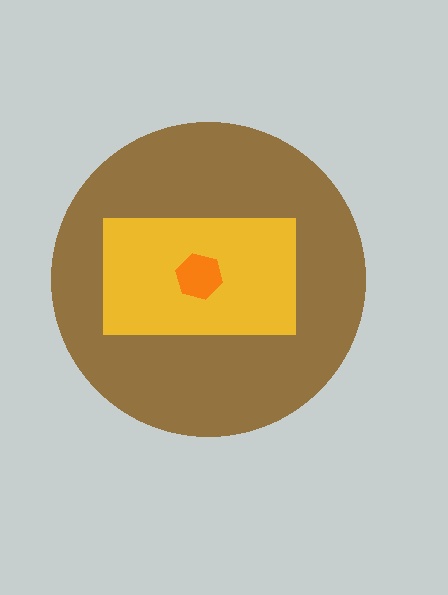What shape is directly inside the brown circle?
The yellow rectangle.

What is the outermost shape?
The brown circle.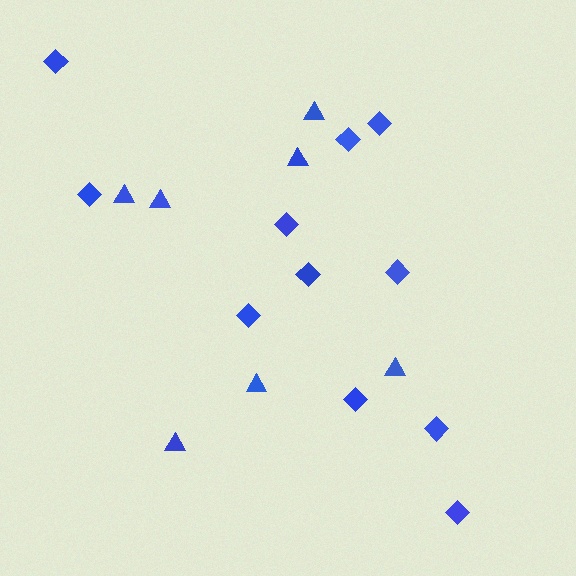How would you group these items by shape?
There are 2 groups: one group of triangles (7) and one group of diamonds (11).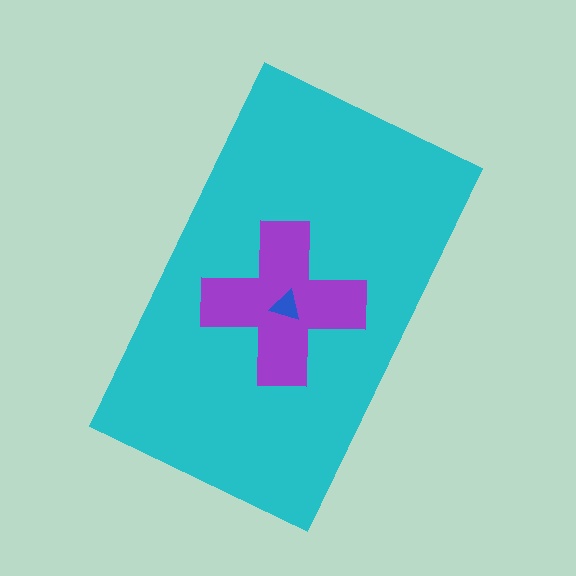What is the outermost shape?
The cyan rectangle.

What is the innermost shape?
The blue triangle.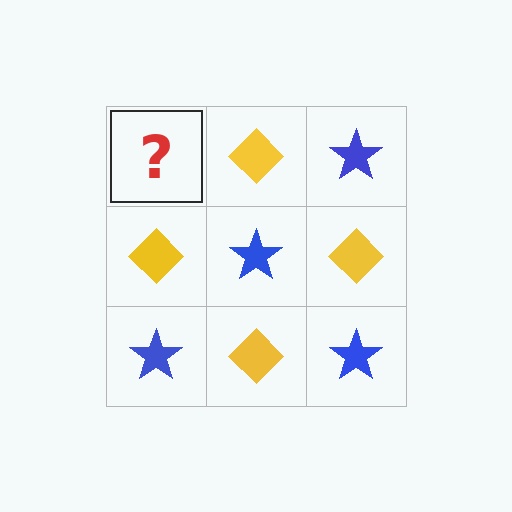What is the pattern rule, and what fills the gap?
The rule is that it alternates blue star and yellow diamond in a checkerboard pattern. The gap should be filled with a blue star.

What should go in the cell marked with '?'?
The missing cell should contain a blue star.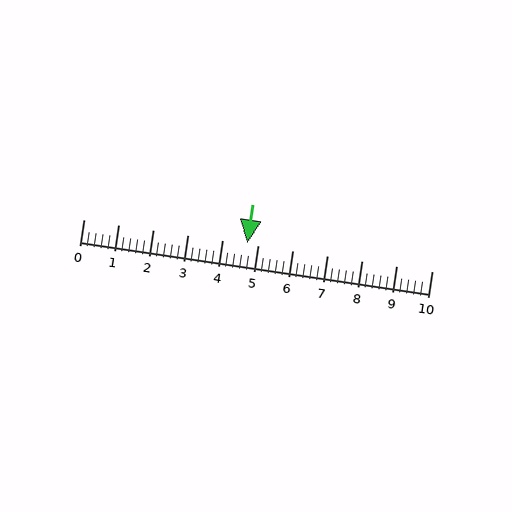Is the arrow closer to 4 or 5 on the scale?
The arrow is closer to 5.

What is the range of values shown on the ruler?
The ruler shows values from 0 to 10.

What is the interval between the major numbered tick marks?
The major tick marks are spaced 1 units apart.